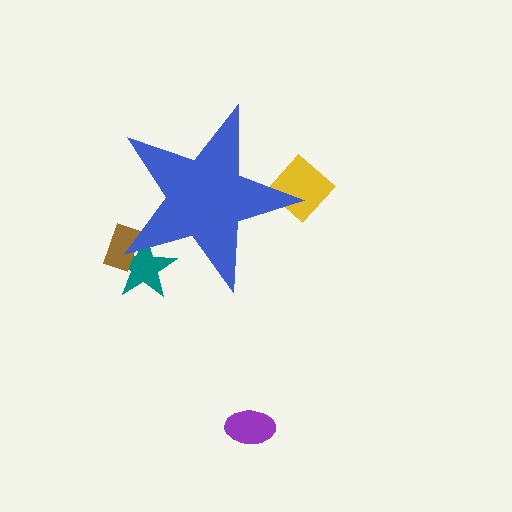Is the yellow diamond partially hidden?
Yes, the yellow diamond is partially hidden behind the blue star.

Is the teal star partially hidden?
Yes, the teal star is partially hidden behind the blue star.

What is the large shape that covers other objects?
A blue star.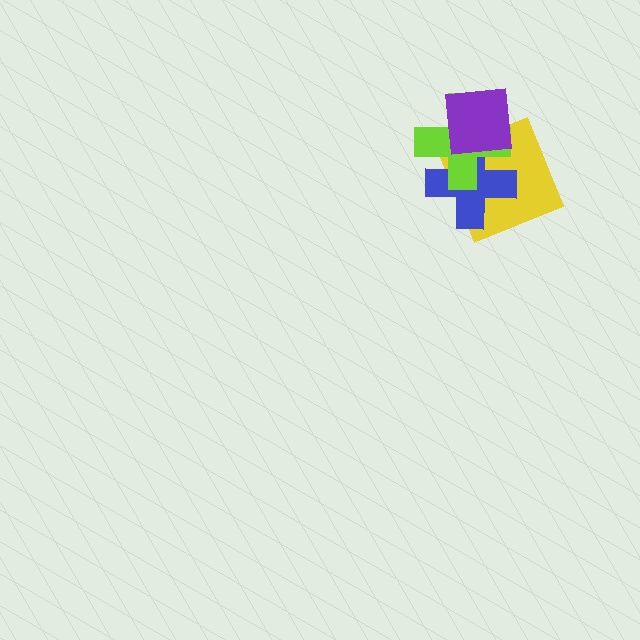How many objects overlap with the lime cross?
3 objects overlap with the lime cross.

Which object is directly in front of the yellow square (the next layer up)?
The blue cross is directly in front of the yellow square.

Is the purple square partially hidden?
No, no other shape covers it.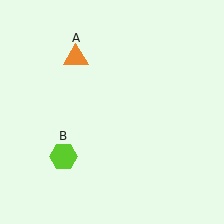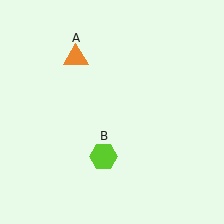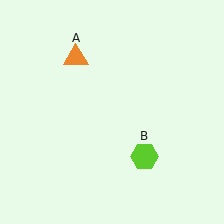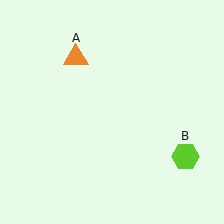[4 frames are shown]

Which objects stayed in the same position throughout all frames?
Orange triangle (object A) remained stationary.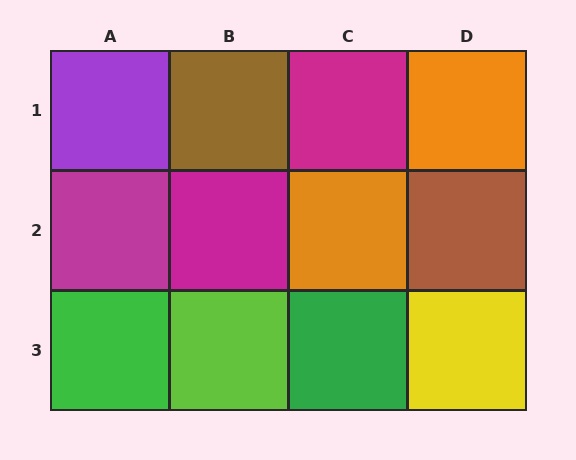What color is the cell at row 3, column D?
Yellow.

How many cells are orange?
2 cells are orange.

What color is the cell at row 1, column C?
Magenta.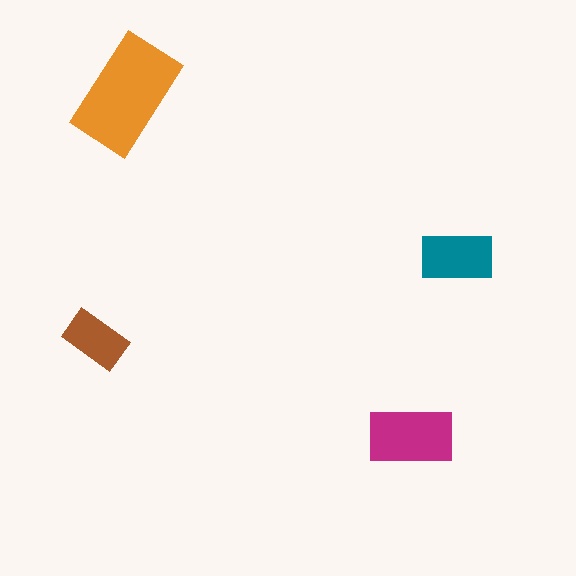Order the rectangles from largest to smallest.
the orange one, the magenta one, the teal one, the brown one.